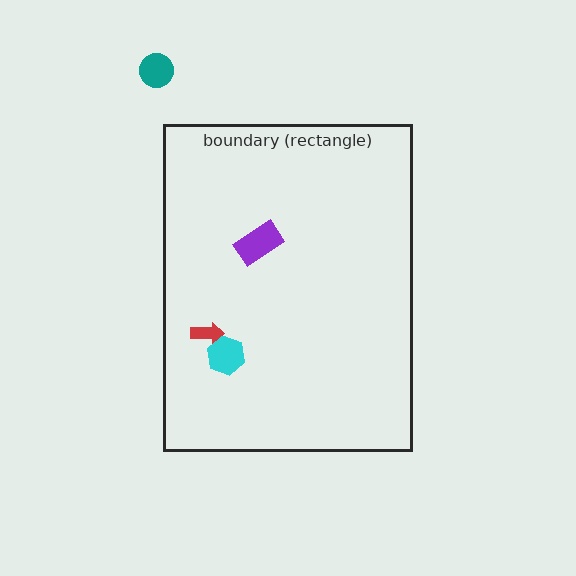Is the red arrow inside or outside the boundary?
Inside.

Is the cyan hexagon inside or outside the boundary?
Inside.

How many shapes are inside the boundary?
3 inside, 1 outside.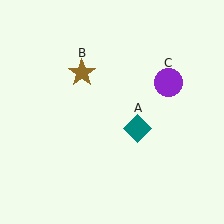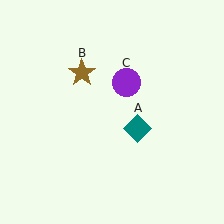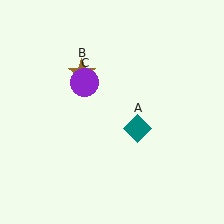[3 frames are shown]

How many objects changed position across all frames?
1 object changed position: purple circle (object C).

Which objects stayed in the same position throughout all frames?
Teal diamond (object A) and brown star (object B) remained stationary.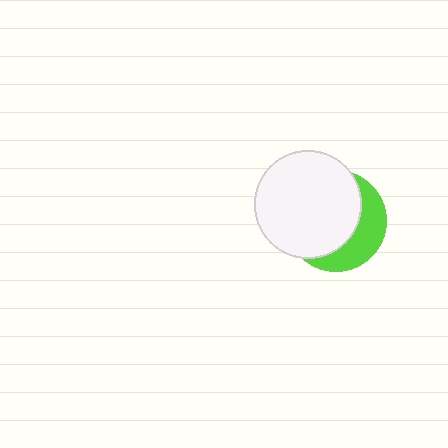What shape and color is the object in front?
The object in front is a white circle.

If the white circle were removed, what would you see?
You would see the complete lime circle.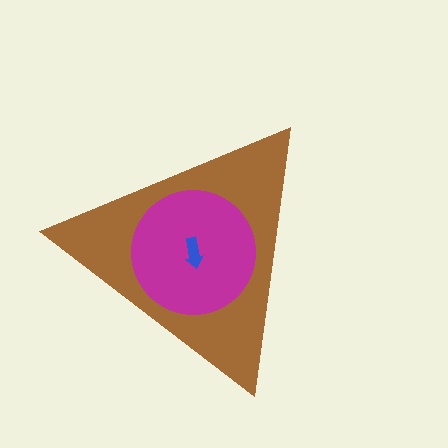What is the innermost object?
The blue arrow.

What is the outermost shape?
The brown triangle.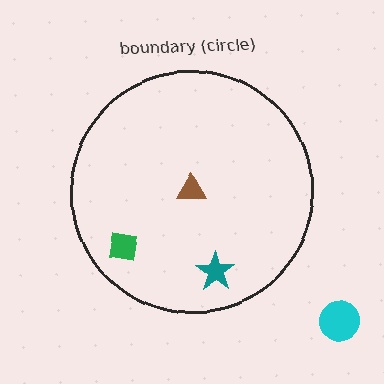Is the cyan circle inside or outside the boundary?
Outside.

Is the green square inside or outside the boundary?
Inside.